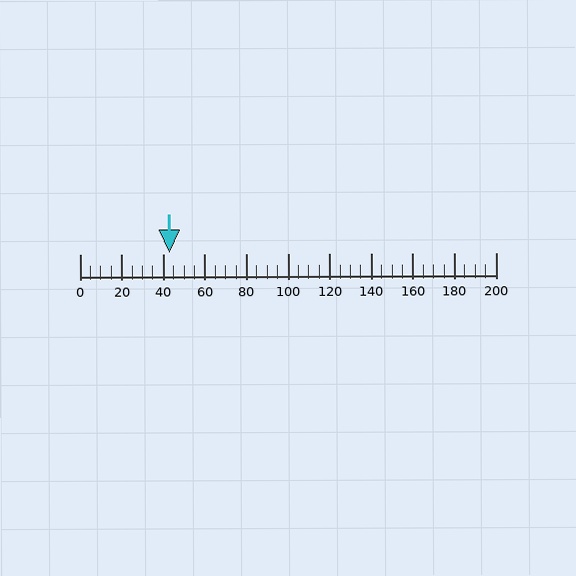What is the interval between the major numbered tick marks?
The major tick marks are spaced 20 units apart.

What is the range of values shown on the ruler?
The ruler shows values from 0 to 200.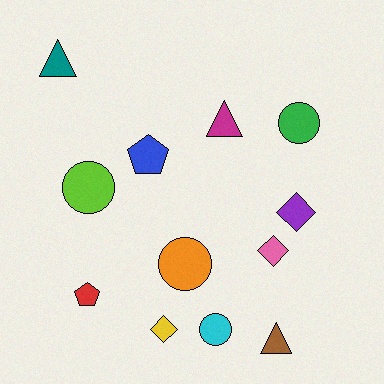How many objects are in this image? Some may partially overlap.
There are 12 objects.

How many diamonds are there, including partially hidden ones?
There are 3 diamonds.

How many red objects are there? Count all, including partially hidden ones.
There is 1 red object.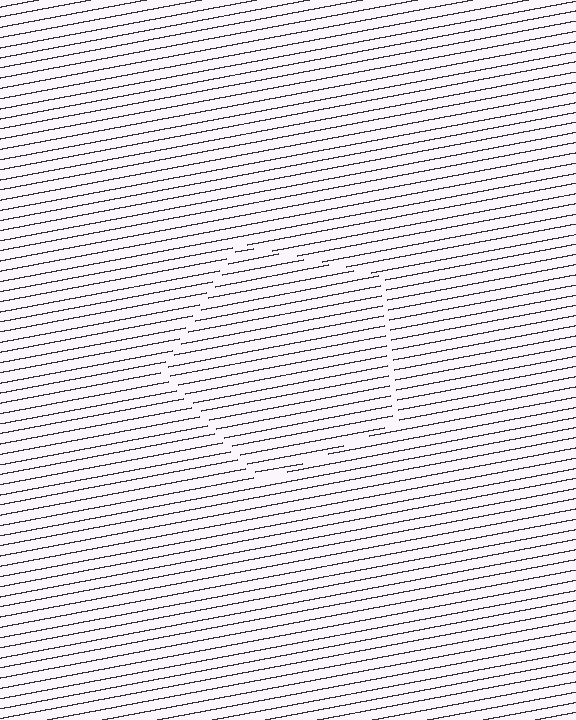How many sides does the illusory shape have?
5 sides — the line-ends trace a pentagon.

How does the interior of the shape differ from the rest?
The interior of the shape contains the same grating, shifted by half a period — the contour is defined by the phase discontinuity where line-ends from the inner and outer gratings abut.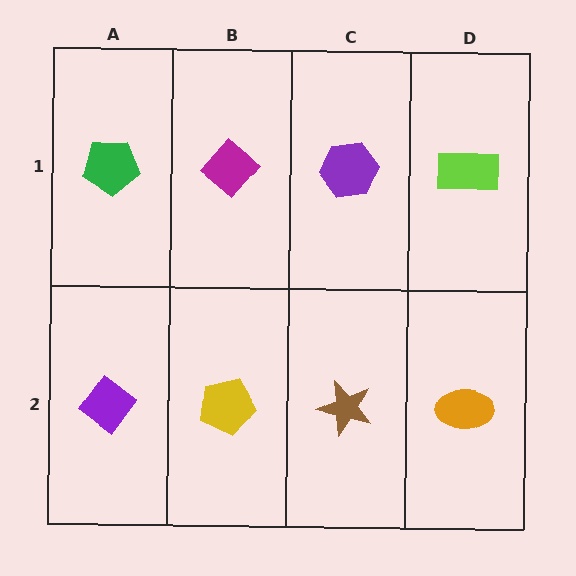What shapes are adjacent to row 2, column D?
A lime rectangle (row 1, column D), a brown star (row 2, column C).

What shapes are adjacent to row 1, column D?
An orange ellipse (row 2, column D), a purple hexagon (row 1, column C).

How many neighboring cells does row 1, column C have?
3.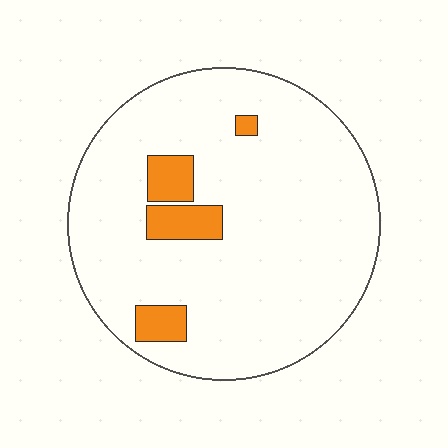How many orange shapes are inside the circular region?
4.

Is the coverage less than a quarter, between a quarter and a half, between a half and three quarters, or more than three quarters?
Less than a quarter.